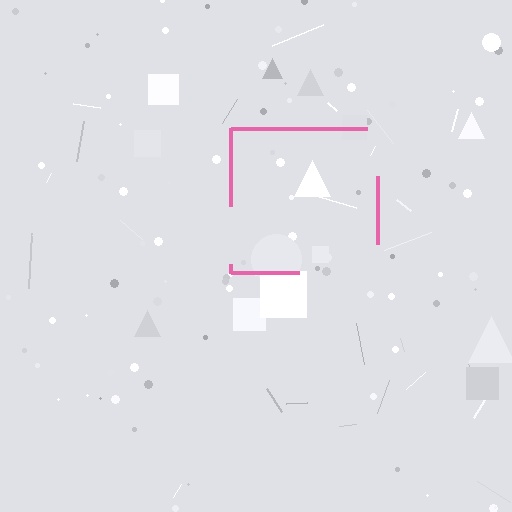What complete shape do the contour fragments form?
The contour fragments form a square.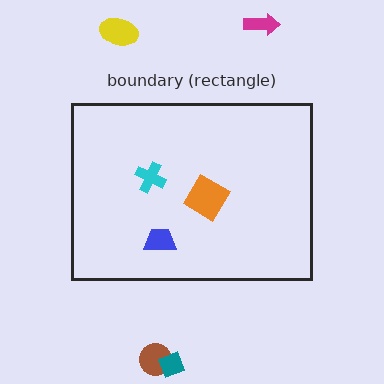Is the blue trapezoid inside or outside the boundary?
Inside.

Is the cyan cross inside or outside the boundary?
Inside.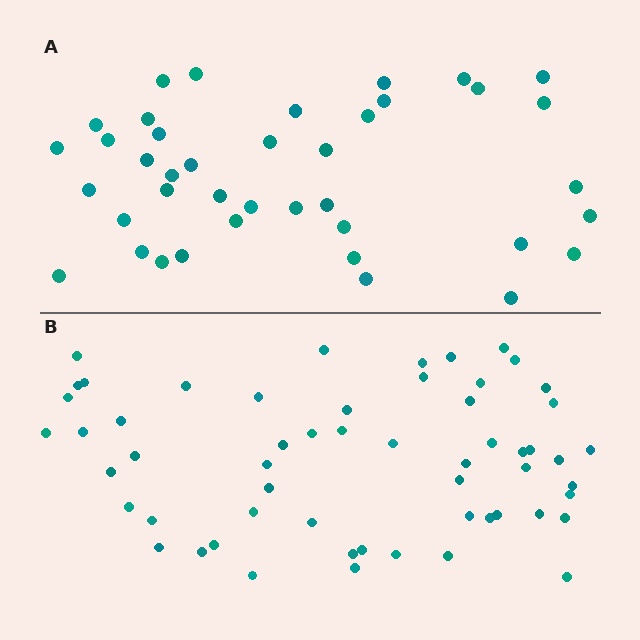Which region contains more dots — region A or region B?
Region B (the bottom region) has more dots.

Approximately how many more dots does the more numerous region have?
Region B has approximately 15 more dots than region A.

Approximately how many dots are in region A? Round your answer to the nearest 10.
About 40 dots.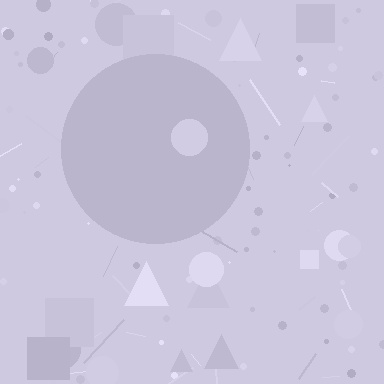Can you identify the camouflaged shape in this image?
The camouflaged shape is a circle.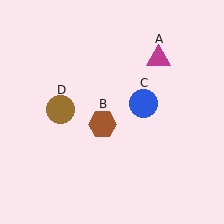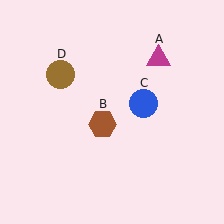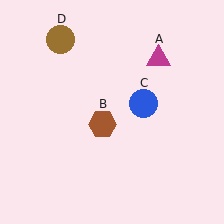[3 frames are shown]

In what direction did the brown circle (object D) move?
The brown circle (object D) moved up.